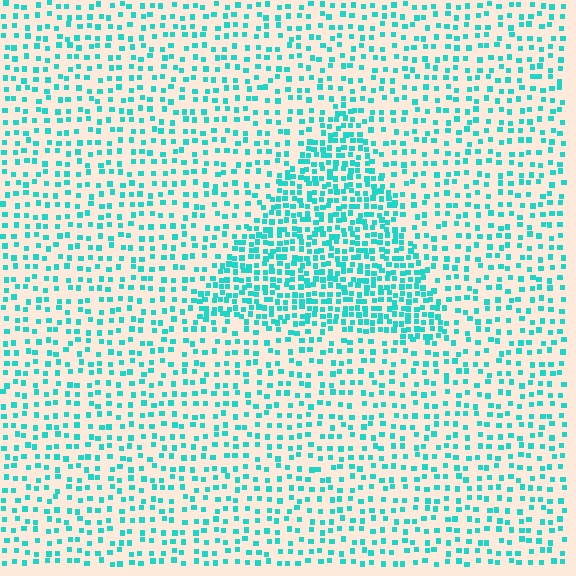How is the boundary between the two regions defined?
The boundary is defined by a change in element density (approximately 2.1x ratio). All elements are the same color, size, and shape.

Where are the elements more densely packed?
The elements are more densely packed inside the triangle boundary.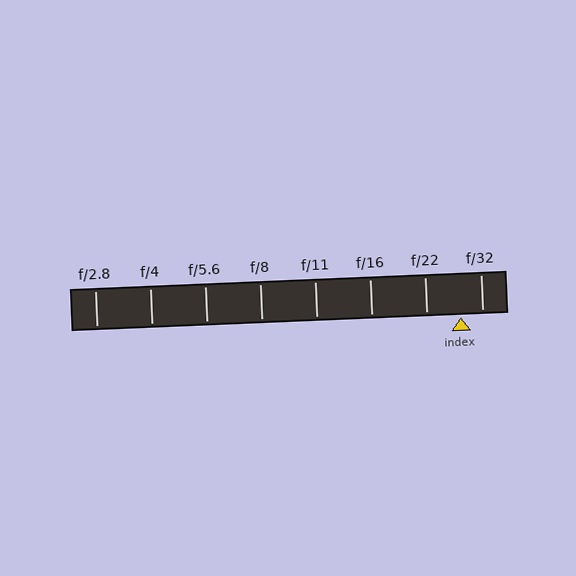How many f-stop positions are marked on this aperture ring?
There are 8 f-stop positions marked.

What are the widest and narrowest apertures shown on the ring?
The widest aperture shown is f/2.8 and the narrowest is f/32.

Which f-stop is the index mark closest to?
The index mark is closest to f/32.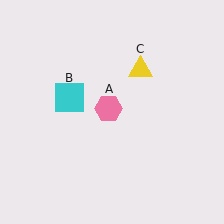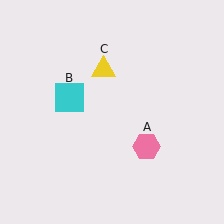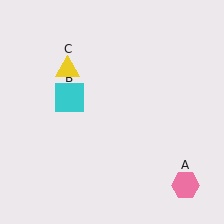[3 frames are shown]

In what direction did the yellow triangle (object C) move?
The yellow triangle (object C) moved left.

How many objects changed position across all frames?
2 objects changed position: pink hexagon (object A), yellow triangle (object C).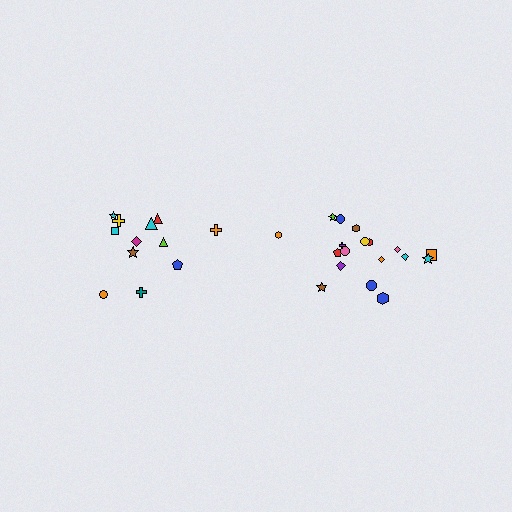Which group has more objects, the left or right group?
The right group.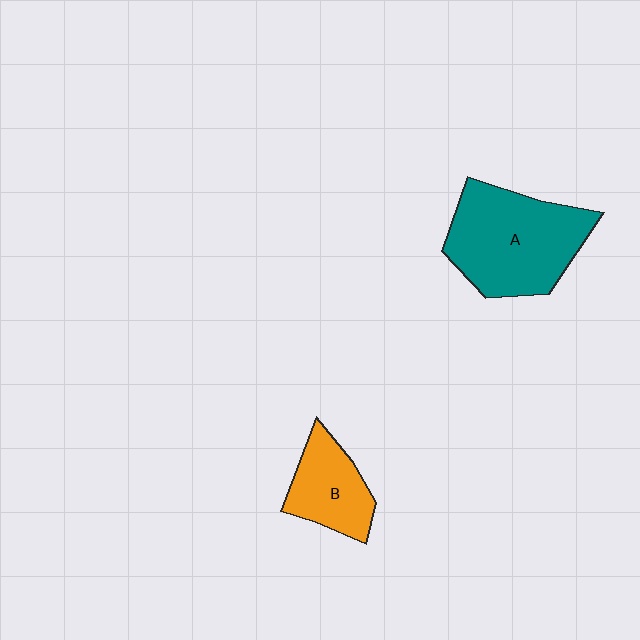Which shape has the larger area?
Shape A (teal).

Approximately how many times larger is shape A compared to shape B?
Approximately 1.9 times.